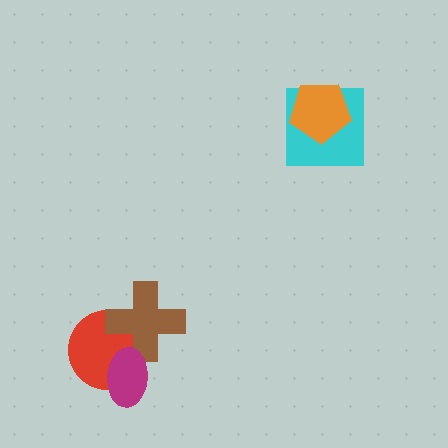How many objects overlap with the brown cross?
2 objects overlap with the brown cross.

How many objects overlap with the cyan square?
1 object overlaps with the cyan square.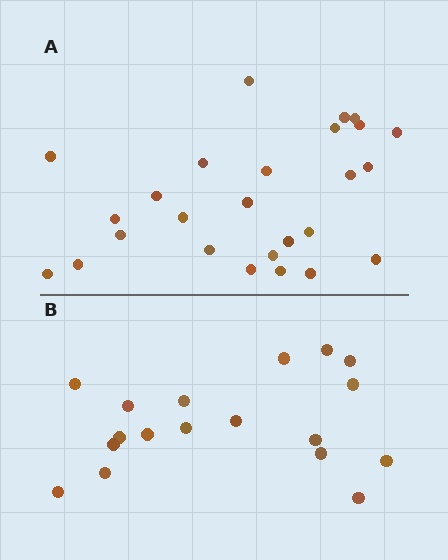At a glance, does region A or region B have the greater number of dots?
Region A (the top region) has more dots.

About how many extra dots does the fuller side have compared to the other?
Region A has roughly 8 or so more dots than region B.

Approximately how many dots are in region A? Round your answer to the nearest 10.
About 30 dots. (The exact count is 26, which rounds to 30.)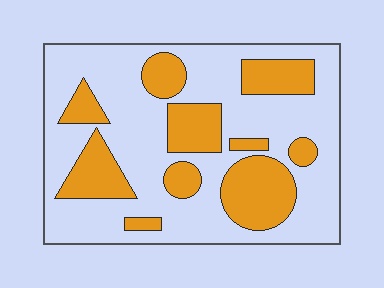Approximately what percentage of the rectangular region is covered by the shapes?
Approximately 30%.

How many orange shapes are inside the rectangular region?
10.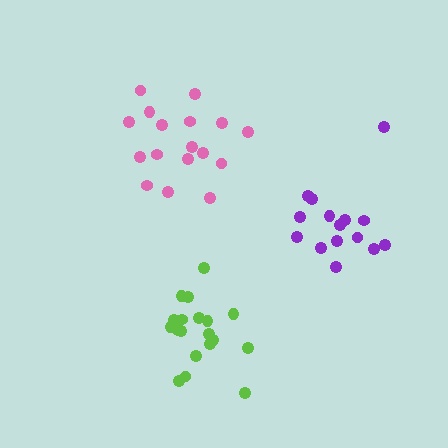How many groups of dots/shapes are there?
There are 3 groups.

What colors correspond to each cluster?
The clusters are colored: purple, pink, lime.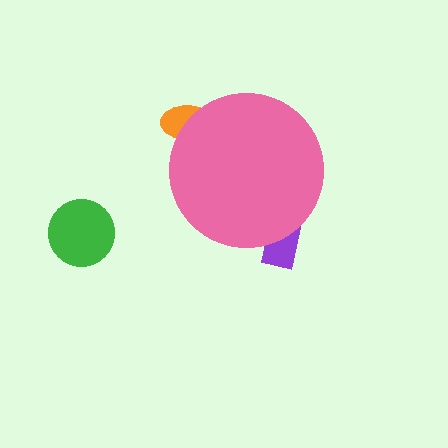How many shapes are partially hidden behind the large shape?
2 shapes are partially hidden.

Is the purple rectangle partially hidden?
Yes, the purple rectangle is partially hidden behind the pink circle.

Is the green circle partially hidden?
No, the green circle is fully visible.